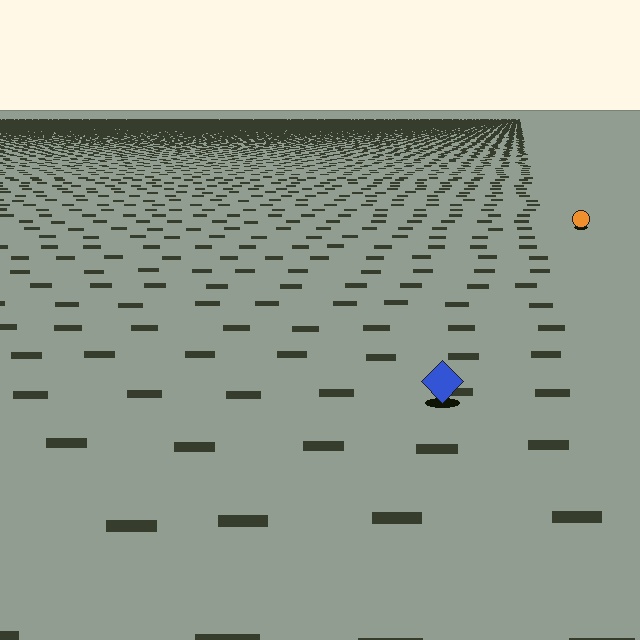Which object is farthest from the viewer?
The orange circle is farthest from the viewer. It appears smaller and the ground texture around it is denser.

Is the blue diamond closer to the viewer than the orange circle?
Yes. The blue diamond is closer — you can tell from the texture gradient: the ground texture is coarser near it.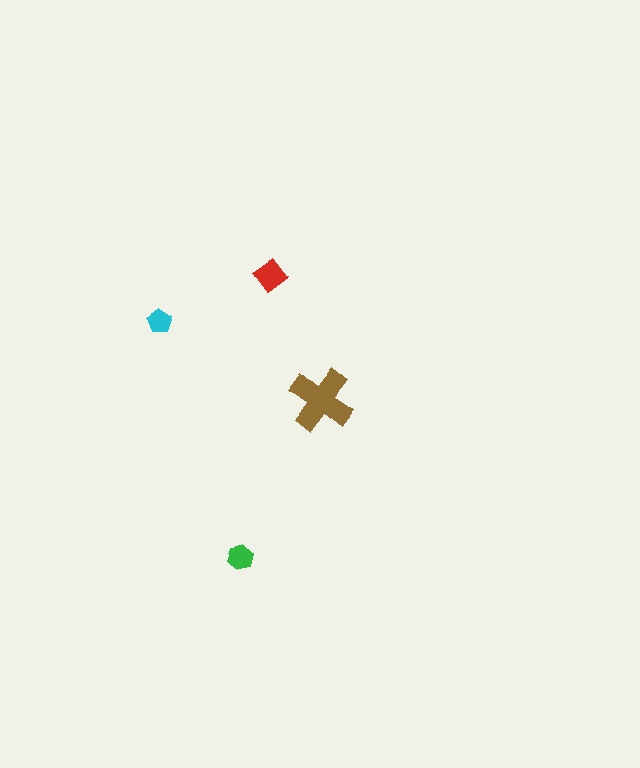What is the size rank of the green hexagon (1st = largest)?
3rd.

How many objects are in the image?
There are 4 objects in the image.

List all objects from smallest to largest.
The cyan pentagon, the green hexagon, the red diamond, the brown cross.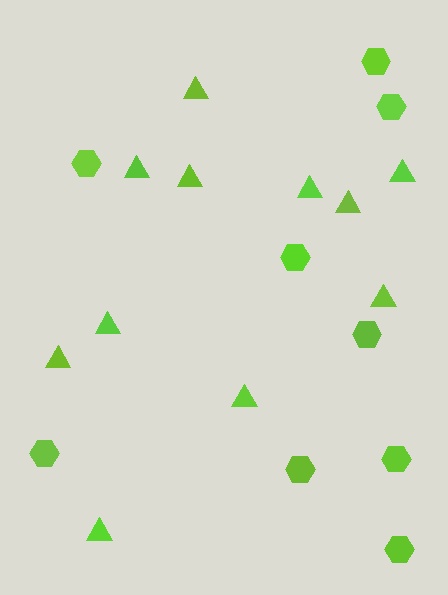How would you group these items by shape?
There are 2 groups: one group of triangles (11) and one group of hexagons (9).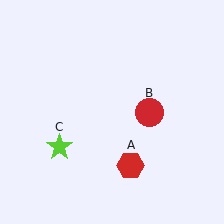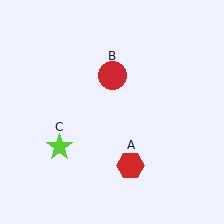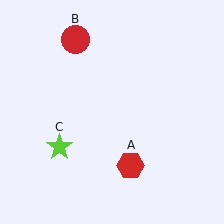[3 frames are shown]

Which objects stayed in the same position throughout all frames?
Red hexagon (object A) and lime star (object C) remained stationary.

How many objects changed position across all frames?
1 object changed position: red circle (object B).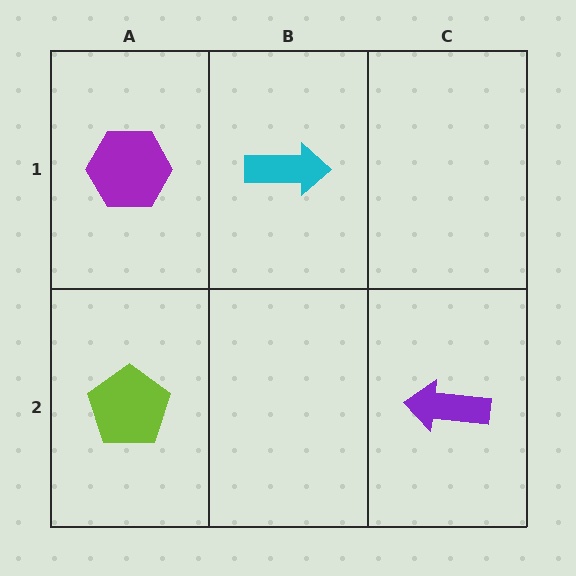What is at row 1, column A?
A purple hexagon.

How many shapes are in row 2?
2 shapes.